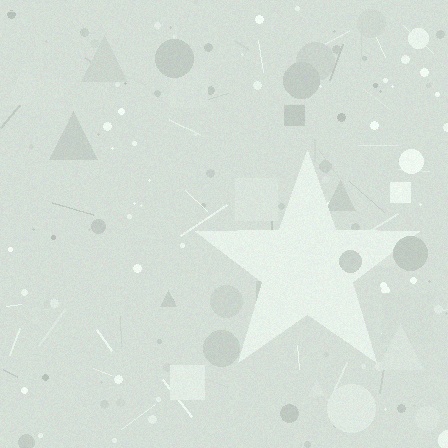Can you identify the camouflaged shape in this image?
The camouflaged shape is a star.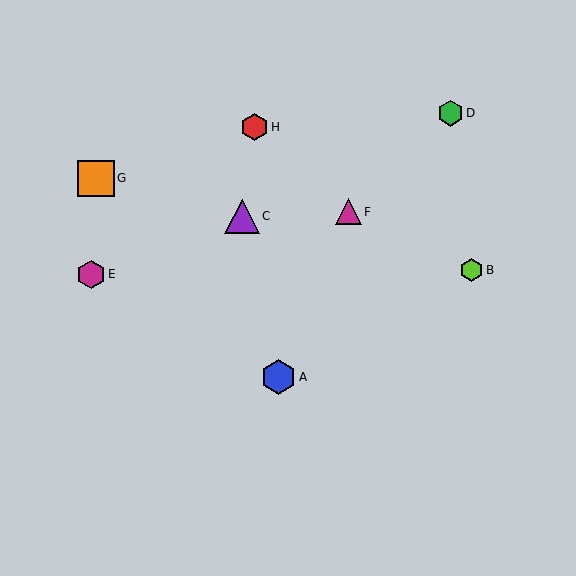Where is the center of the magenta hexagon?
The center of the magenta hexagon is at (91, 274).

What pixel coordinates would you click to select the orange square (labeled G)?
Click at (96, 178) to select the orange square G.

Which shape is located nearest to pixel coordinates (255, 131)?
The red hexagon (labeled H) at (254, 127) is nearest to that location.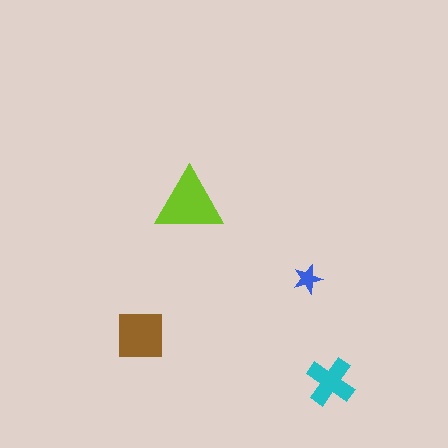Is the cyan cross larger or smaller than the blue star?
Larger.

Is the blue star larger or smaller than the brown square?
Smaller.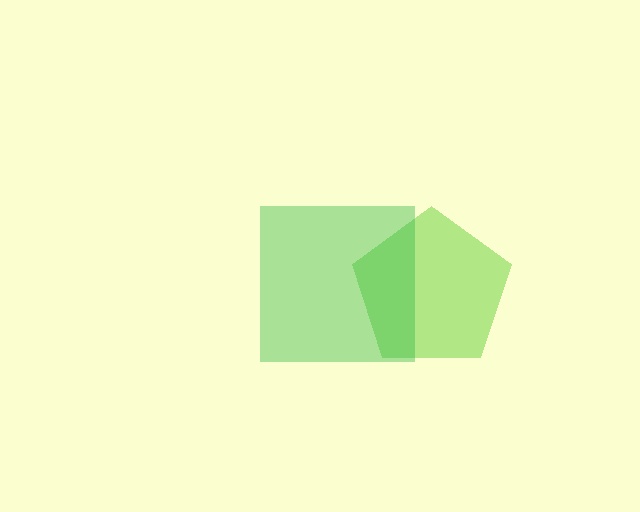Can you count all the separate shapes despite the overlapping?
Yes, there are 2 separate shapes.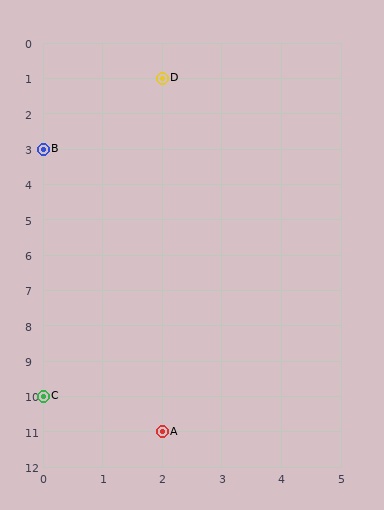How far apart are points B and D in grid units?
Points B and D are 2 columns and 2 rows apart (about 2.8 grid units diagonally).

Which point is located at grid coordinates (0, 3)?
Point B is at (0, 3).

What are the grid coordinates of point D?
Point D is at grid coordinates (2, 1).